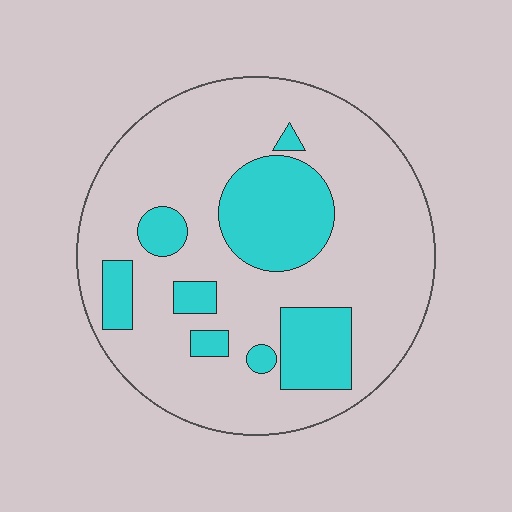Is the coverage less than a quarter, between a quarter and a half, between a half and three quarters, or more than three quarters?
Less than a quarter.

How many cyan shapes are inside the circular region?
8.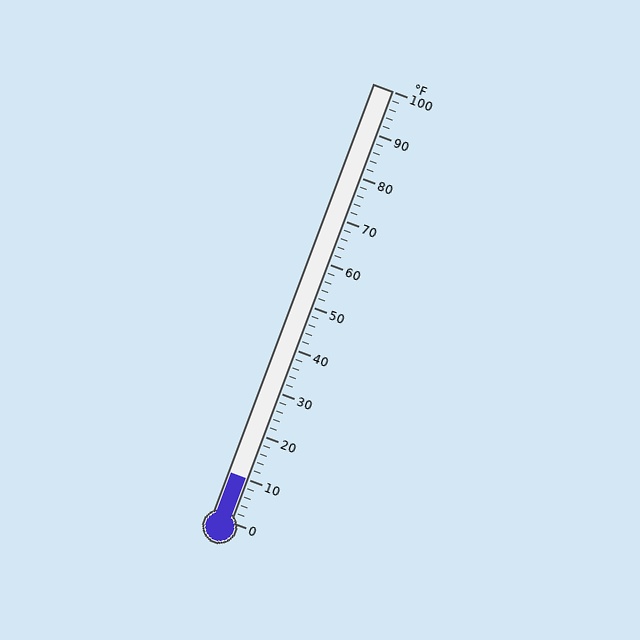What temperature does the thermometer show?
The thermometer shows approximately 10°F.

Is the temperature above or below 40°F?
The temperature is below 40°F.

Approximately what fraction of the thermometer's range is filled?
The thermometer is filled to approximately 10% of its range.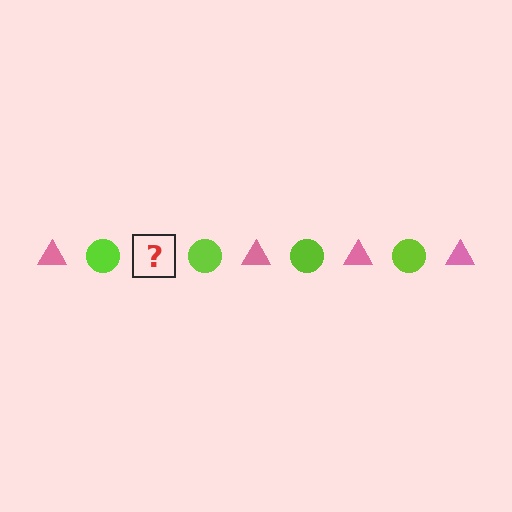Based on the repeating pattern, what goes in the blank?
The blank should be a pink triangle.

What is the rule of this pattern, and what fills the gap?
The rule is that the pattern alternates between pink triangle and lime circle. The gap should be filled with a pink triangle.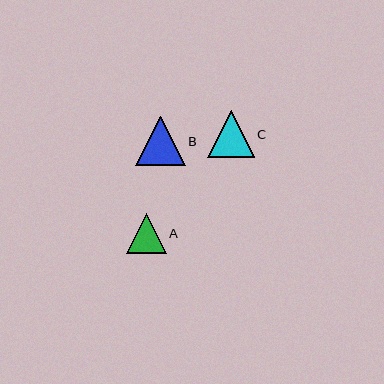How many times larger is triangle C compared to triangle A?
Triangle C is approximately 1.2 times the size of triangle A.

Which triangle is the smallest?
Triangle A is the smallest with a size of approximately 40 pixels.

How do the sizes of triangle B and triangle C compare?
Triangle B and triangle C are approximately the same size.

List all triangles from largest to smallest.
From largest to smallest: B, C, A.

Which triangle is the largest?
Triangle B is the largest with a size of approximately 50 pixels.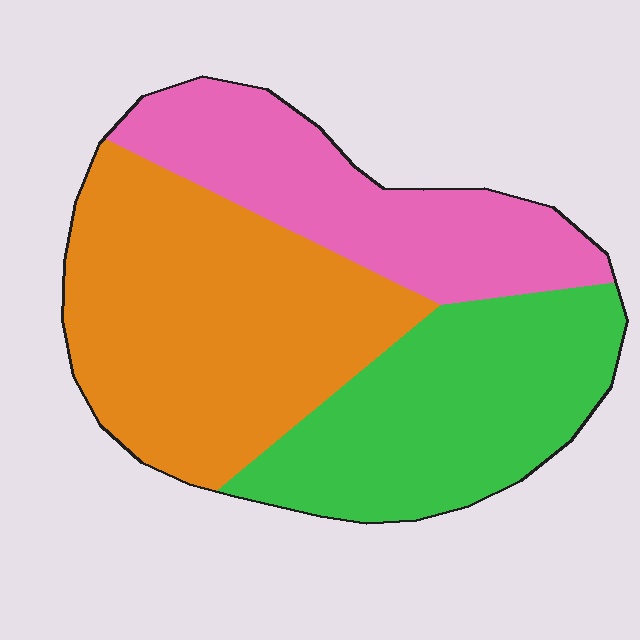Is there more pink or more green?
Green.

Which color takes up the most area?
Orange, at roughly 40%.